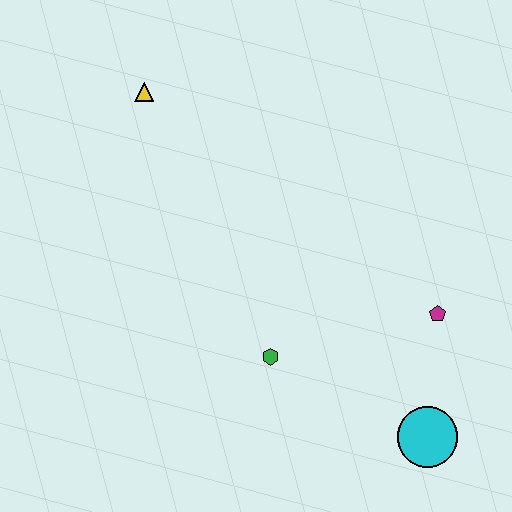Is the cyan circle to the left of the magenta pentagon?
Yes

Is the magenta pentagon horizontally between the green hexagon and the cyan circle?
No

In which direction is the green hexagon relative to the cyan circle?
The green hexagon is to the left of the cyan circle.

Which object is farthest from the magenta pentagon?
The yellow triangle is farthest from the magenta pentagon.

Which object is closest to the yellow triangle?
The green hexagon is closest to the yellow triangle.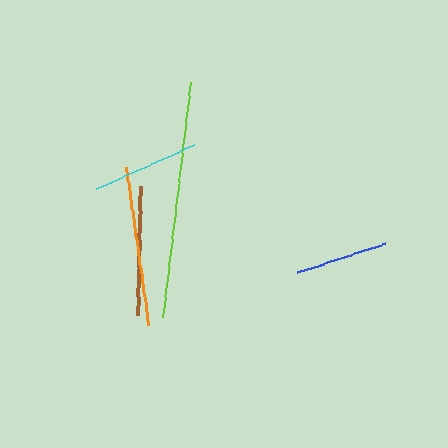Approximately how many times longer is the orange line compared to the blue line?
The orange line is approximately 1.7 times the length of the blue line.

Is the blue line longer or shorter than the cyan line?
The cyan line is longer than the blue line.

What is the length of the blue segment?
The blue segment is approximately 93 pixels long.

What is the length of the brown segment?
The brown segment is approximately 129 pixels long.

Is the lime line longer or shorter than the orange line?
The lime line is longer than the orange line.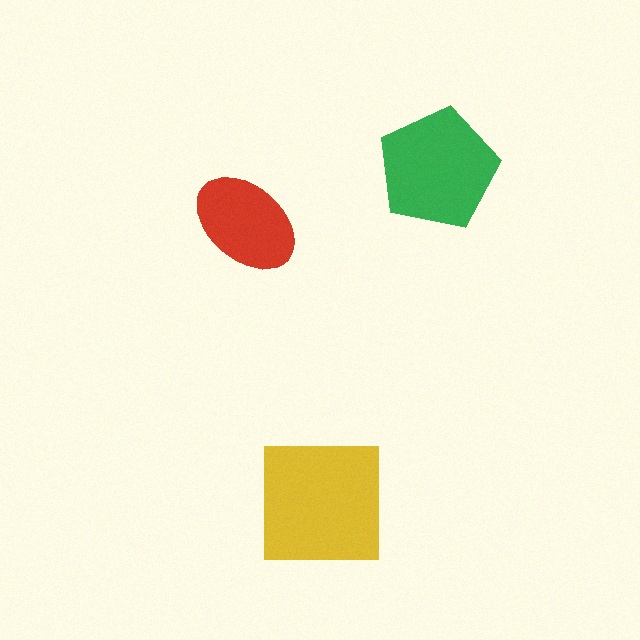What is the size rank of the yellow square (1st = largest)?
1st.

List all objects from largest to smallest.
The yellow square, the green pentagon, the red ellipse.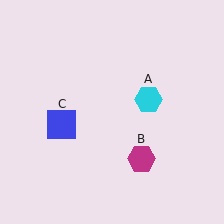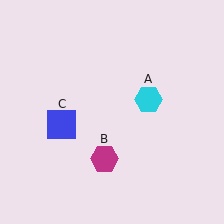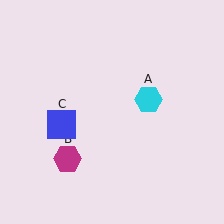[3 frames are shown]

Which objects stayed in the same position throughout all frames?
Cyan hexagon (object A) and blue square (object C) remained stationary.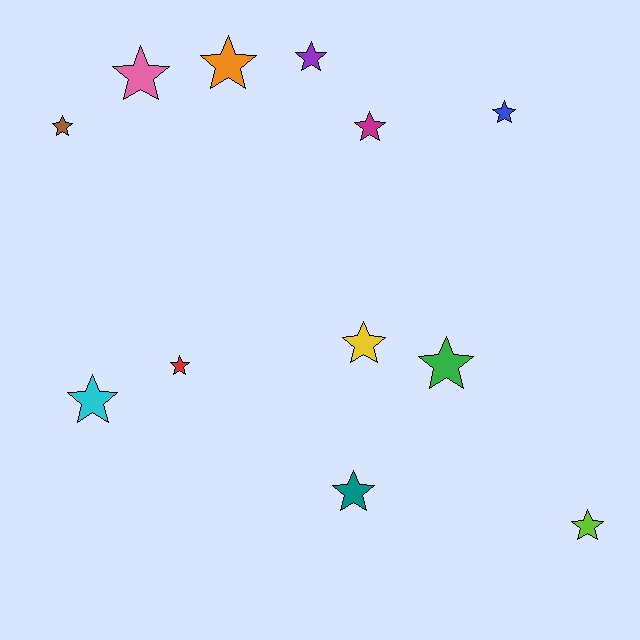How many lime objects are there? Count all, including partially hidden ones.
There is 1 lime object.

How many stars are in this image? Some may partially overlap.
There are 12 stars.